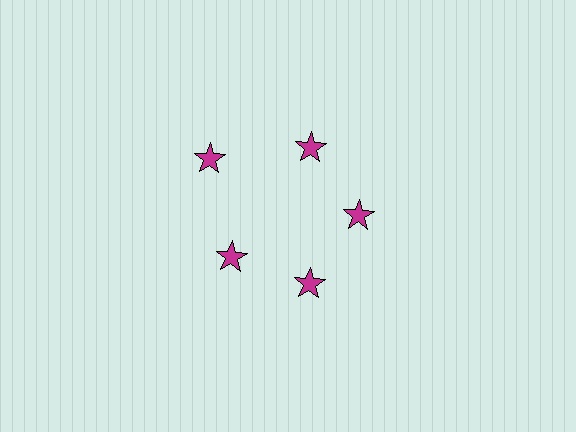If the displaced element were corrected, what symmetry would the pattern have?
It would have 5-fold rotational symmetry — the pattern would map onto itself every 72 degrees.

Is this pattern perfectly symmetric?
No. The 5 magenta stars are arranged in a ring, but one element near the 10 o'clock position is pushed outward from the center, breaking the 5-fold rotational symmetry.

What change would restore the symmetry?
The symmetry would be restored by moving it inward, back onto the ring so that all 5 stars sit at equal angles and equal distance from the center.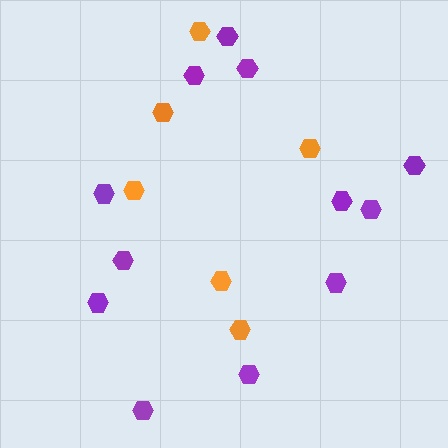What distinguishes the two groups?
There are 2 groups: one group of orange hexagons (6) and one group of purple hexagons (12).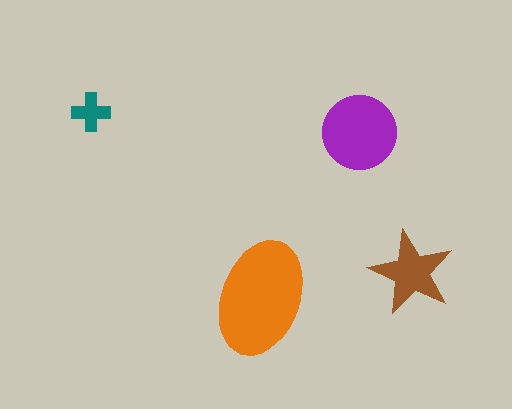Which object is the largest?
The orange ellipse.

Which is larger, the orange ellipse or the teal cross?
The orange ellipse.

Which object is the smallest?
The teal cross.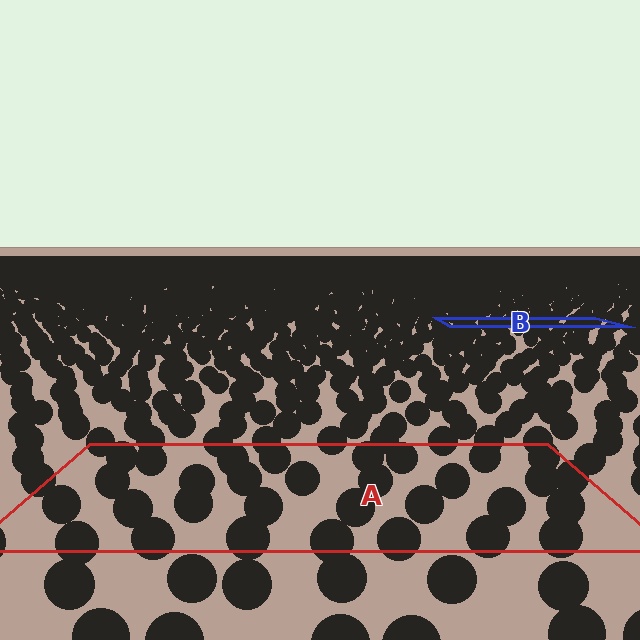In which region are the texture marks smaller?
The texture marks are smaller in region B, because it is farther away.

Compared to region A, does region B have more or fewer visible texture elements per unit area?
Region B has more texture elements per unit area — they are packed more densely because it is farther away.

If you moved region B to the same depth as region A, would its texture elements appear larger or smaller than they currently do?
They would appear larger. At a closer depth, the same texture elements are projected at a bigger on-screen size.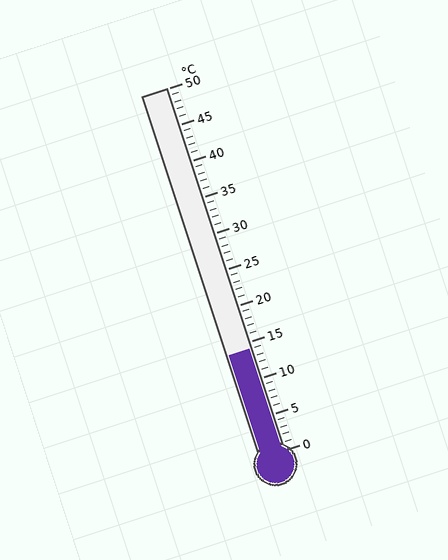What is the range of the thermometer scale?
The thermometer scale ranges from 0°C to 50°C.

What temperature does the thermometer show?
The thermometer shows approximately 14°C.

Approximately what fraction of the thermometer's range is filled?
The thermometer is filled to approximately 30% of its range.